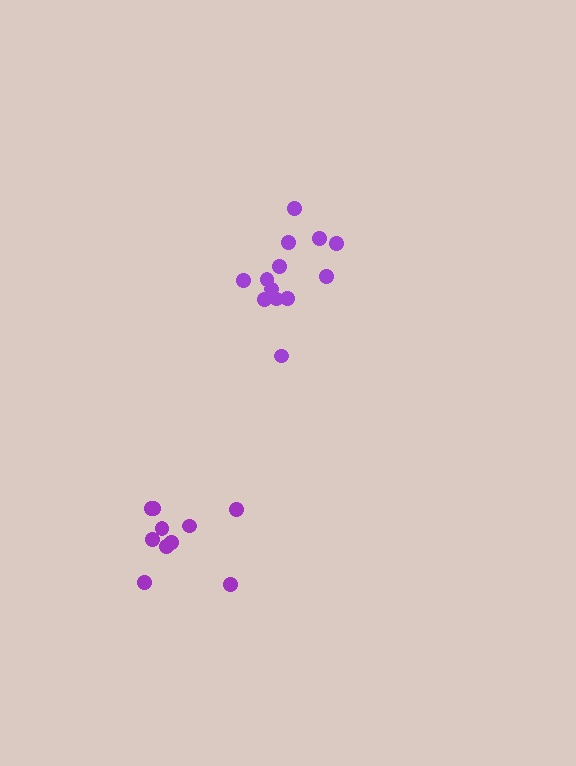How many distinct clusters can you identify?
There are 2 distinct clusters.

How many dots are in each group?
Group 1: 10 dots, Group 2: 13 dots (23 total).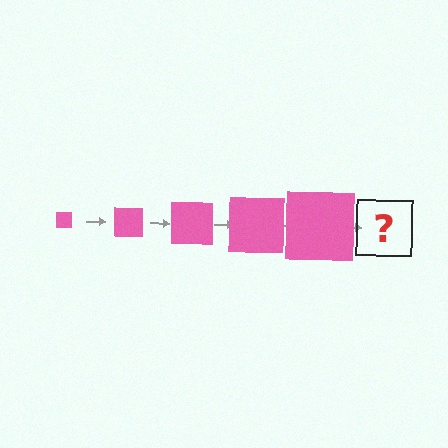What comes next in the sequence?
The next element should be a pink square, larger than the previous one.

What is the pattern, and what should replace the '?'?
The pattern is that the square gets progressively larger each step. The '?' should be a pink square, larger than the previous one.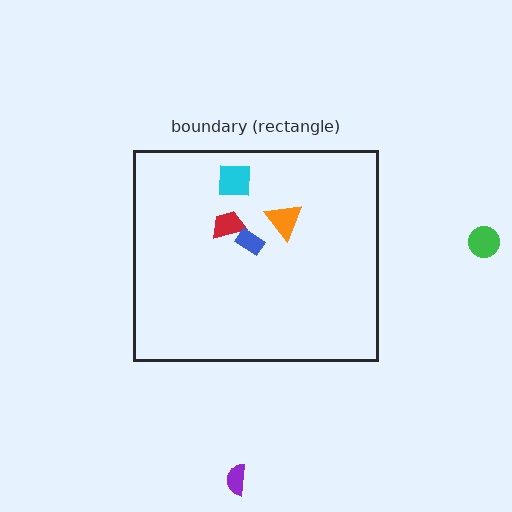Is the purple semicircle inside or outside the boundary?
Outside.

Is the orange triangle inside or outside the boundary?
Inside.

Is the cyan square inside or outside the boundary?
Inside.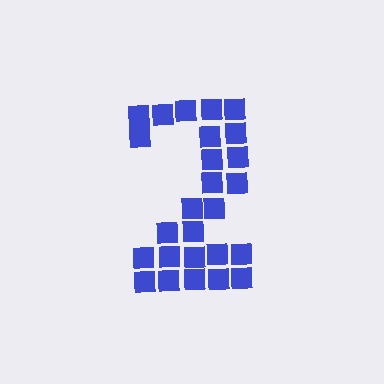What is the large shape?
The large shape is the digit 2.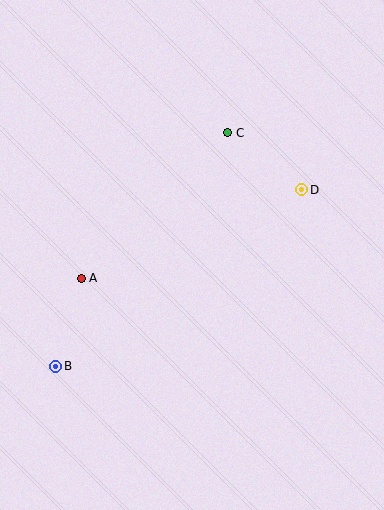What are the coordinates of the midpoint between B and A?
The midpoint between B and A is at (69, 322).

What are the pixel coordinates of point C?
Point C is at (228, 133).